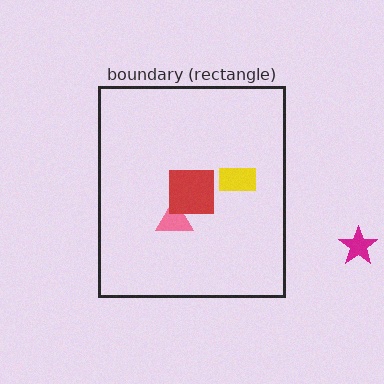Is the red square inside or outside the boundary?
Inside.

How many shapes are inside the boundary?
3 inside, 1 outside.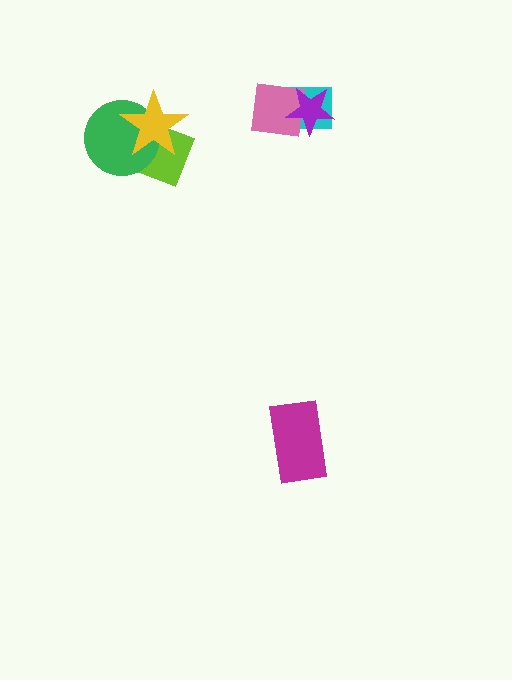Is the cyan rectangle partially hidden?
Yes, it is partially covered by another shape.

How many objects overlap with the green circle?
2 objects overlap with the green circle.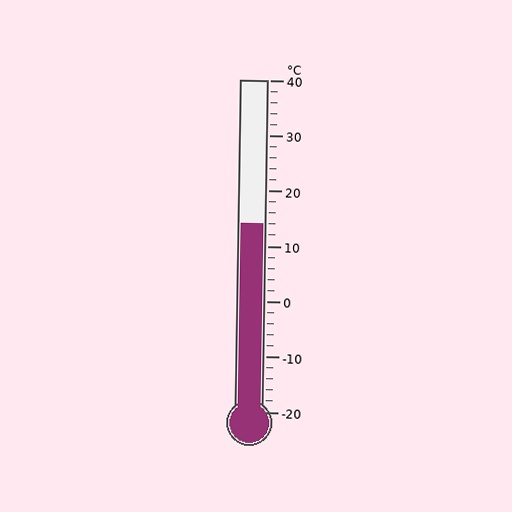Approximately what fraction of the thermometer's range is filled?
The thermometer is filled to approximately 55% of its range.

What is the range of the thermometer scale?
The thermometer scale ranges from -20°C to 40°C.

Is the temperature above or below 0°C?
The temperature is above 0°C.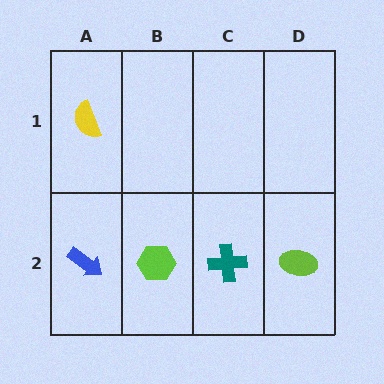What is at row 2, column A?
A blue arrow.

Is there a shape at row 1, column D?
No, that cell is empty.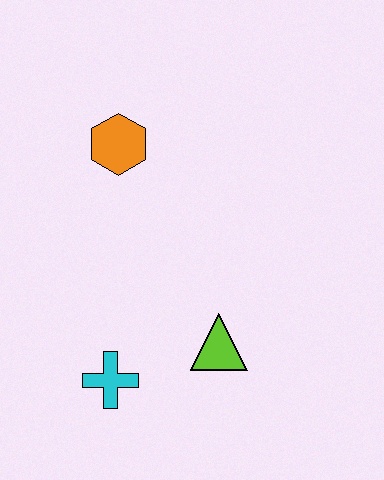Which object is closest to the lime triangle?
The cyan cross is closest to the lime triangle.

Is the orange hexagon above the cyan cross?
Yes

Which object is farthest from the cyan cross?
The orange hexagon is farthest from the cyan cross.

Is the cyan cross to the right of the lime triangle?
No